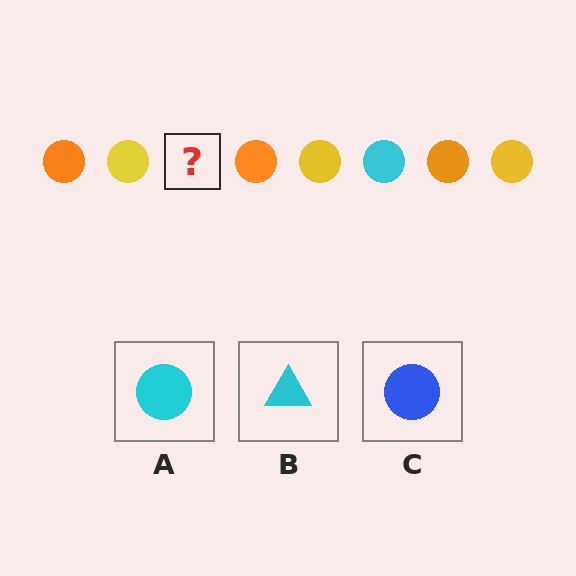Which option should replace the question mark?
Option A.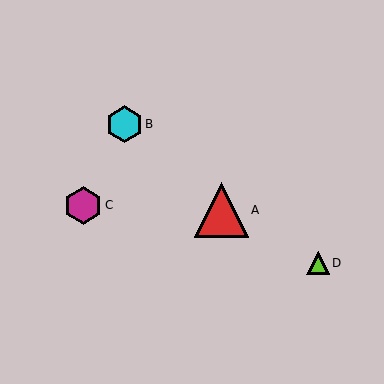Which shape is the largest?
The red triangle (labeled A) is the largest.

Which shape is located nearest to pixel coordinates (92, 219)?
The magenta hexagon (labeled C) at (83, 205) is nearest to that location.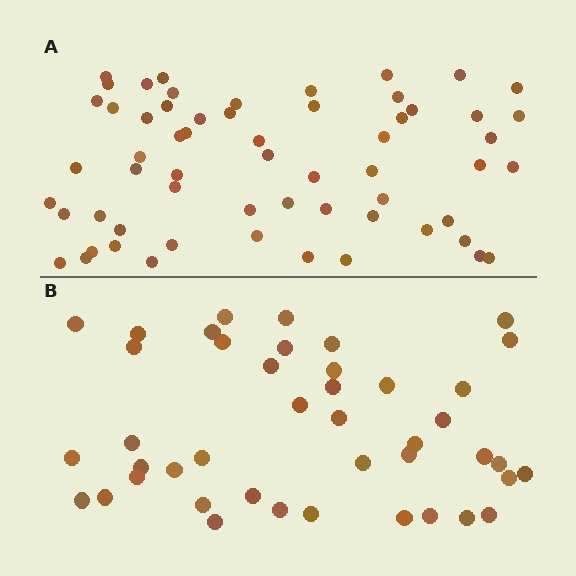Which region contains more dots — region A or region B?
Region A (the top region) has more dots.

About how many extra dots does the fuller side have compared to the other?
Region A has approximately 15 more dots than region B.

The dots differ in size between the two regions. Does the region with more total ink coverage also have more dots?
No. Region B has more total ink coverage because its dots are larger, but region A actually contains more individual dots. Total area can be misleading — the number of items is what matters here.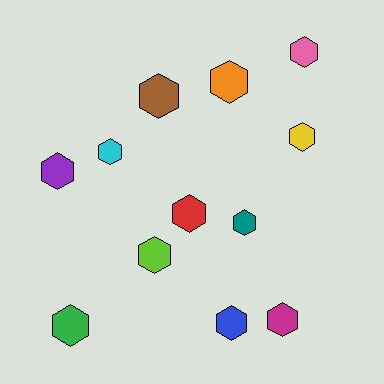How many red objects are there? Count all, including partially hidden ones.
There is 1 red object.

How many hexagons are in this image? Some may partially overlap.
There are 12 hexagons.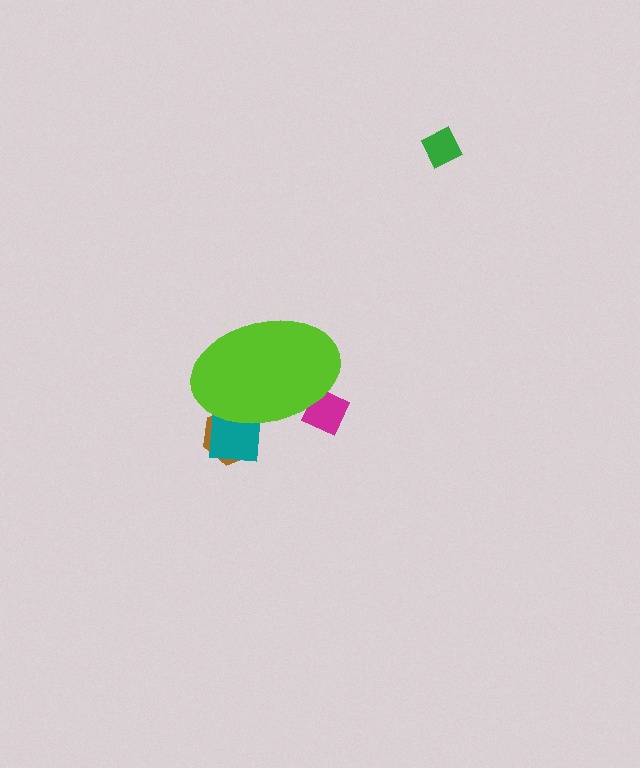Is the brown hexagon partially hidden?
Yes, the brown hexagon is partially hidden behind the lime ellipse.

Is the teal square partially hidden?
Yes, the teal square is partially hidden behind the lime ellipse.